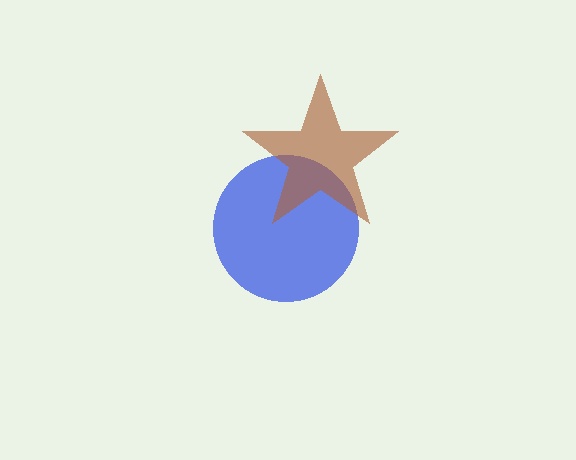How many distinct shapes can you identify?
There are 2 distinct shapes: a blue circle, a brown star.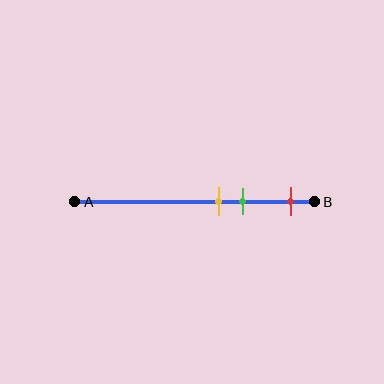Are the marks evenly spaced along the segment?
No, the marks are not evenly spaced.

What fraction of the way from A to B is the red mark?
The red mark is approximately 90% (0.9) of the way from A to B.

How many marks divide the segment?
There are 3 marks dividing the segment.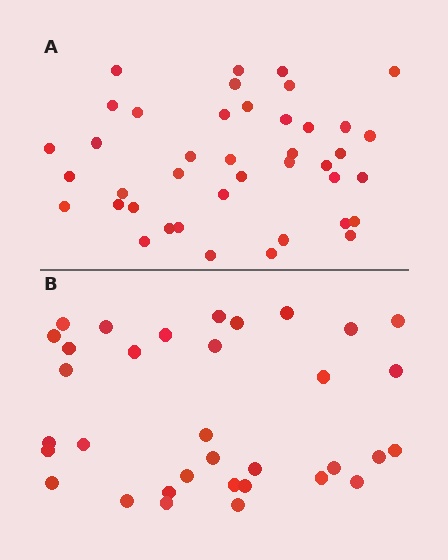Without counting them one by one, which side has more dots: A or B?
Region A (the top region) has more dots.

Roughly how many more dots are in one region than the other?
Region A has roughly 8 or so more dots than region B.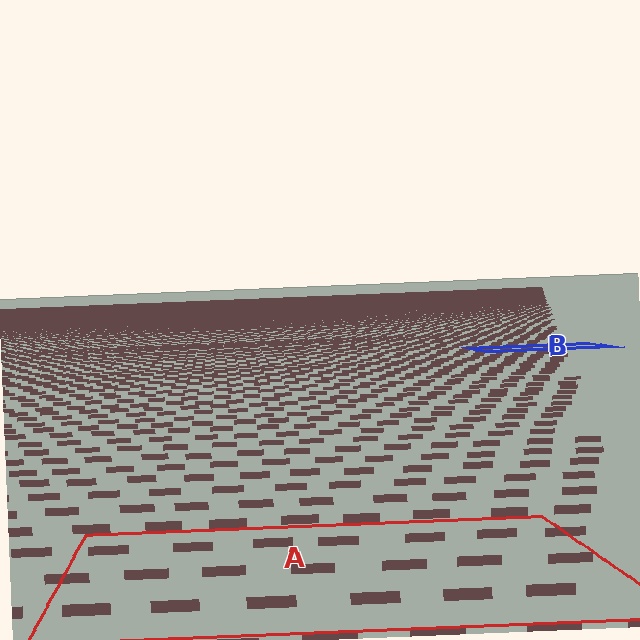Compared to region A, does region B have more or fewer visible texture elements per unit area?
Region B has more texture elements per unit area — they are packed more densely because it is farther away.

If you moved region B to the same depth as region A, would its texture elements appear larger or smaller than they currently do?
They would appear larger. At a closer depth, the same texture elements are projected at a bigger on-screen size.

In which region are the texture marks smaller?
The texture marks are smaller in region B, because it is farther away.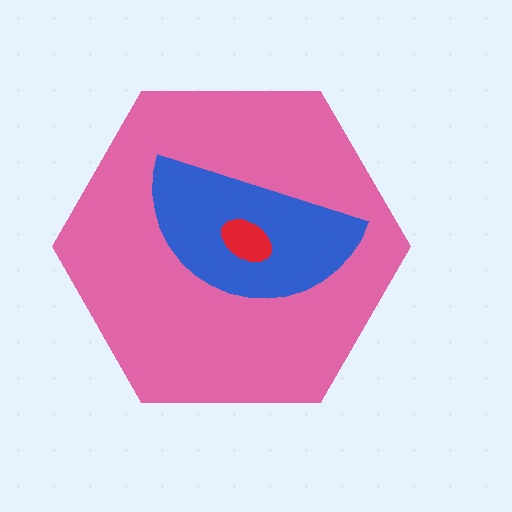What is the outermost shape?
The pink hexagon.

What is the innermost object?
The red ellipse.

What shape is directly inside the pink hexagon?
The blue semicircle.